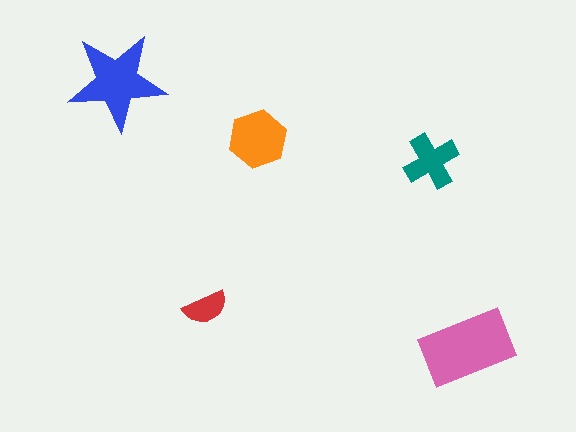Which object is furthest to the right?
The pink rectangle is rightmost.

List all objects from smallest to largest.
The red semicircle, the teal cross, the orange hexagon, the blue star, the pink rectangle.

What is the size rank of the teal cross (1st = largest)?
4th.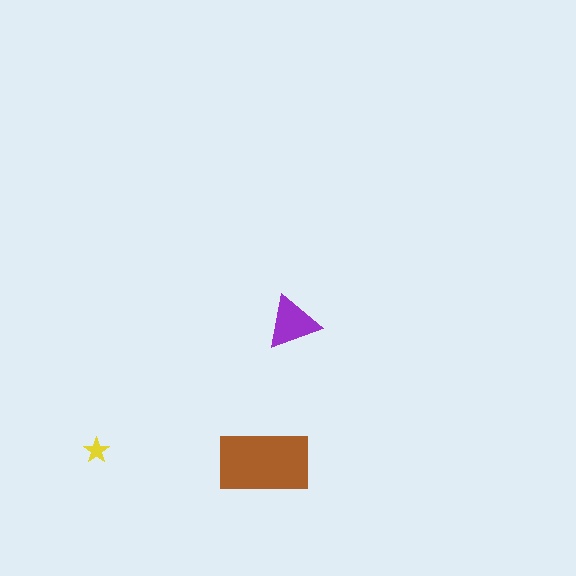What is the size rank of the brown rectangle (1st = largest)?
1st.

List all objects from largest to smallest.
The brown rectangle, the purple triangle, the yellow star.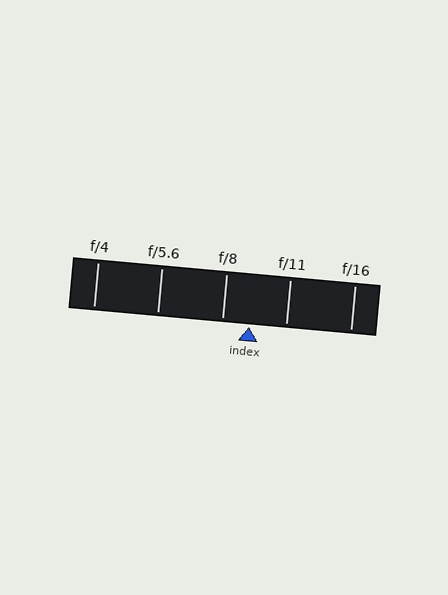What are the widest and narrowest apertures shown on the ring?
The widest aperture shown is f/4 and the narrowest is f/16.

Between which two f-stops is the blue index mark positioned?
The index mark is between f/8 and f/11.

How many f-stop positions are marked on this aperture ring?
There are 5 f-stop positions marked.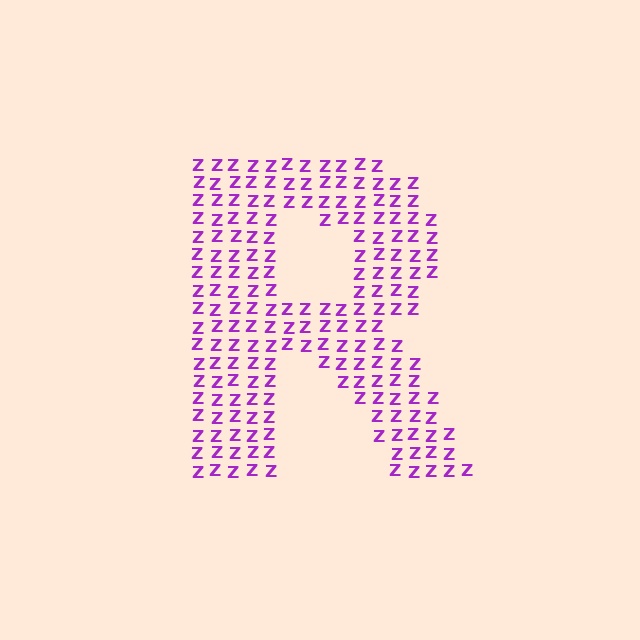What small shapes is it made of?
It is made of small letter Z's.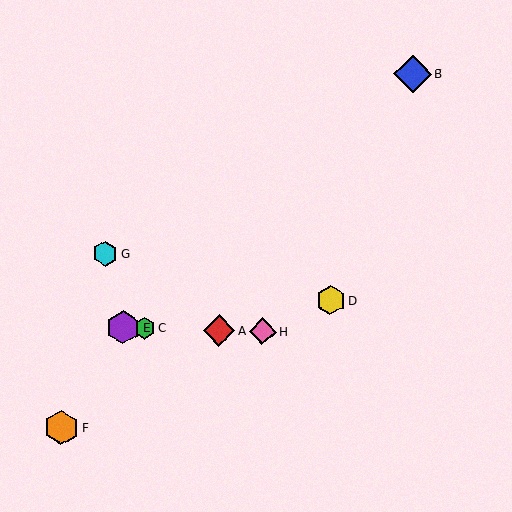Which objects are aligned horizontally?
Objects A, C, E, H are aligned horizontally.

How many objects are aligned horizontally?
4 objects (A, C, E, H) are aligned horizontally.